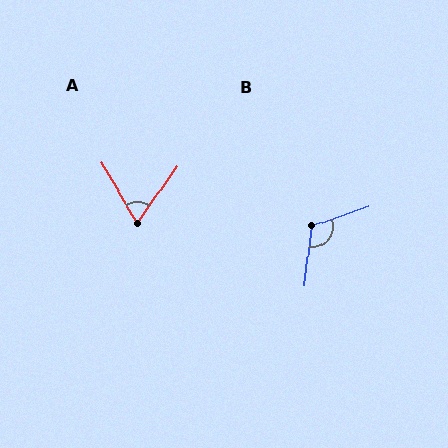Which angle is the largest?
B, at approximately 116 degrees.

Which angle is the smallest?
A, at approximately 65 degrees.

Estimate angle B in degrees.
Approximately 116 degrees.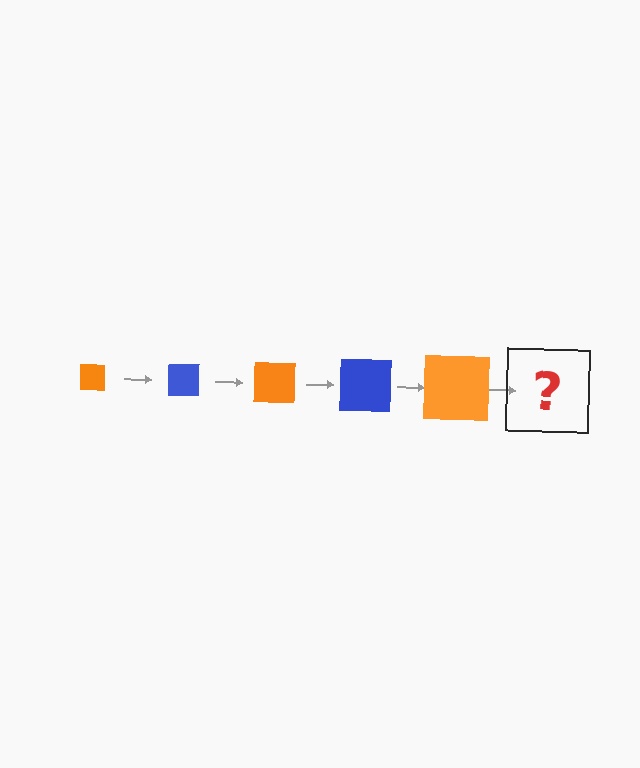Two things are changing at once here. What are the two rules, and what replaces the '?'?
The two rules are that the square grows larger each step and the color cycles through orange and blue. The '?' should be a blue square, larger than the previous one.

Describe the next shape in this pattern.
It should be a blue square, larger than the previous one.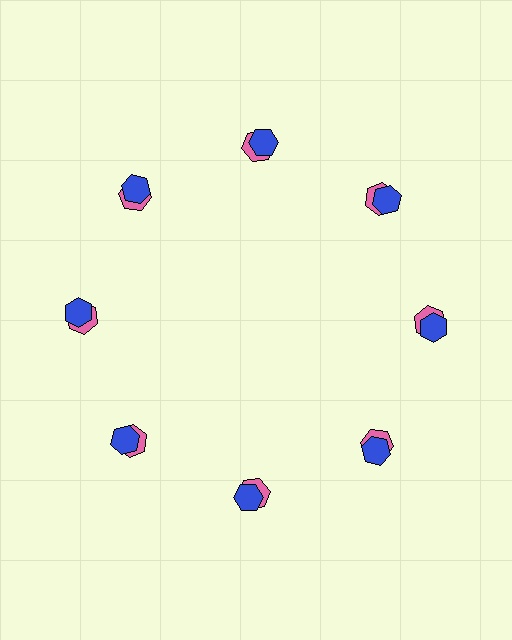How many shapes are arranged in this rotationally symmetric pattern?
There are 16 shapes, arranged in 8 groups of 2.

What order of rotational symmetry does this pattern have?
This pattern has 8-fold rotational symmetry.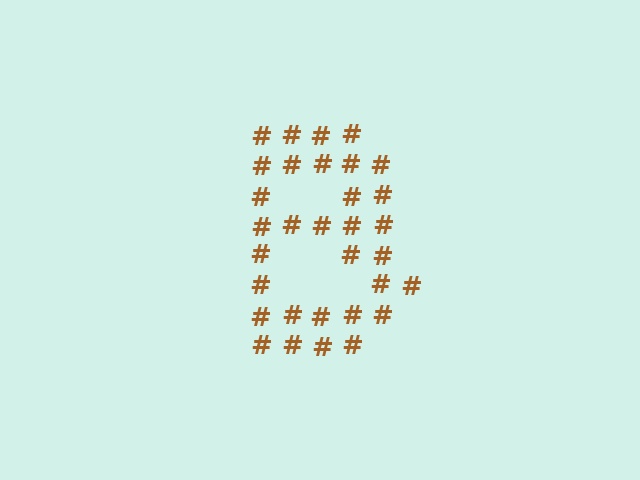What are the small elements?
The small elements are hash symbols.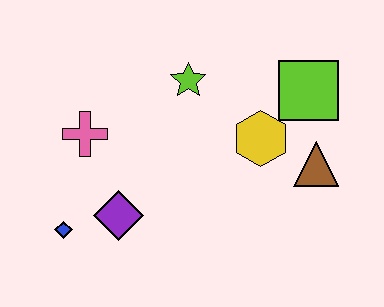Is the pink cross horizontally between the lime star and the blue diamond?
Yes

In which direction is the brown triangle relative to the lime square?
The brown triangle is below the lime square.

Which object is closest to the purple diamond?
The blue diamond is closest to the purple diamond.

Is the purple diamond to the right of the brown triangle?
No